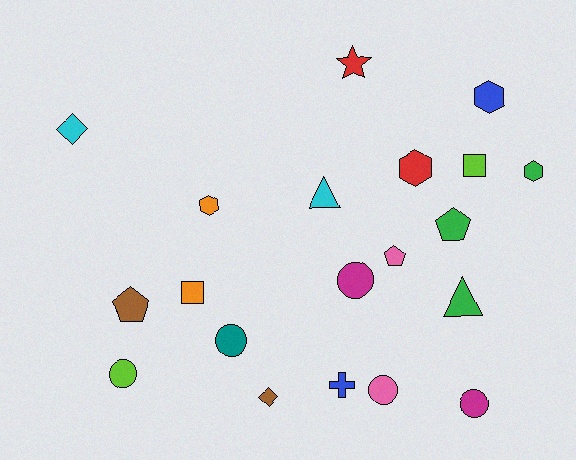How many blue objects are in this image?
There are 2 blue objects.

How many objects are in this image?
There are 20 objects.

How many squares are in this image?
There are 2 squares.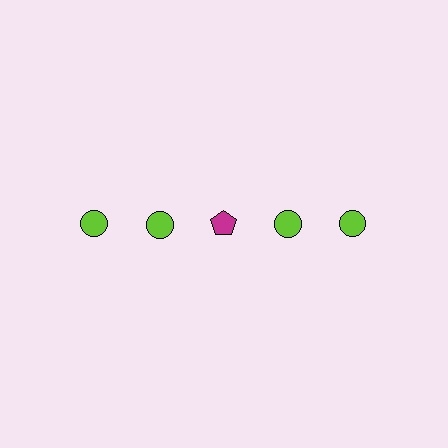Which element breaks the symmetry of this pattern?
The magenta pentagon in the top row, center column breaks the symmetry. All other shapes are lime circles.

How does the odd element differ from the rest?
It differs in both color (magenta instead of lime) and shape (pentagon instead of circle).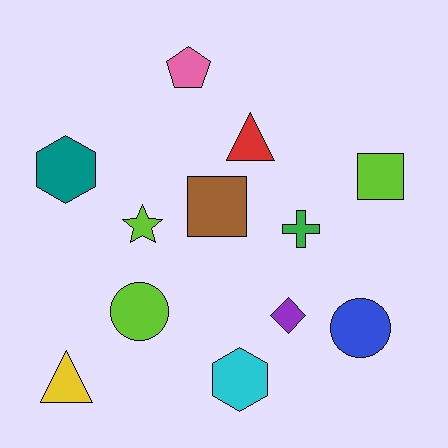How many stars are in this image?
There is 1 star.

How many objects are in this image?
There are 12 objects.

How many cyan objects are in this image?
There is 1 cyan object.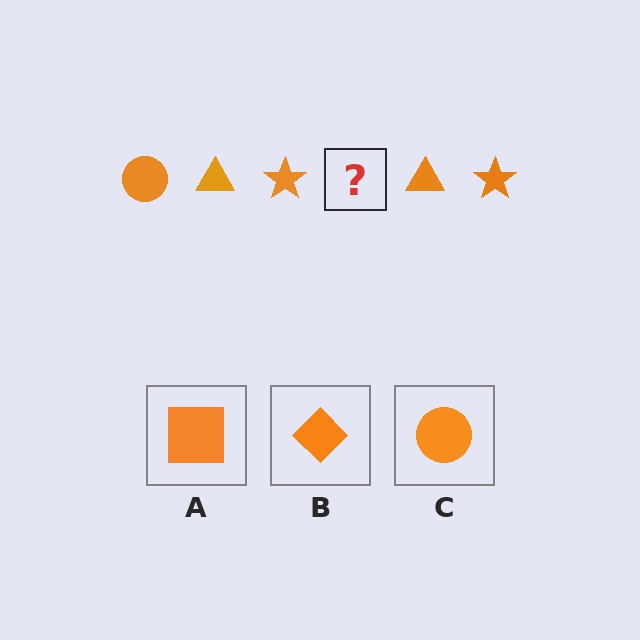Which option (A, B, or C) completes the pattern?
C.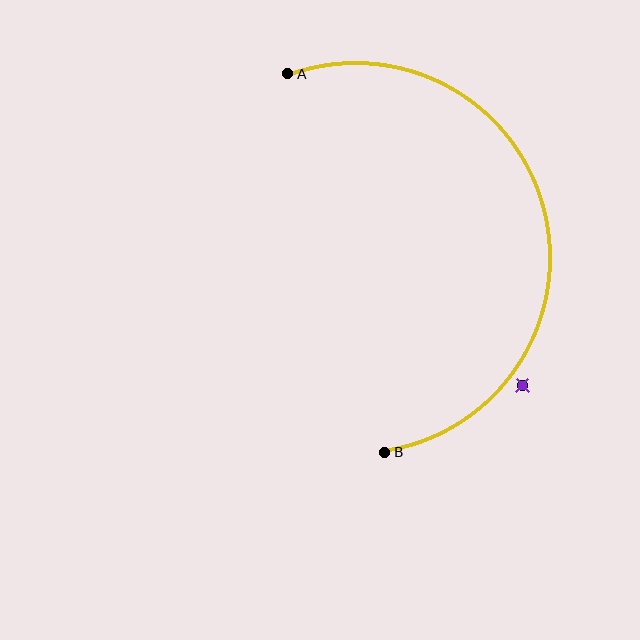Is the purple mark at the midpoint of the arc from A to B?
No — the purple mark does not lie on the arc at all. It sits slightly outside the curve.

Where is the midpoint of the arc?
The arc midpoint is the point on the curve farthest from the straight line joining A and B. It sits to the right of that line.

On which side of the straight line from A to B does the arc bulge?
The arc bulges to the right of the straight line connecting A and B.